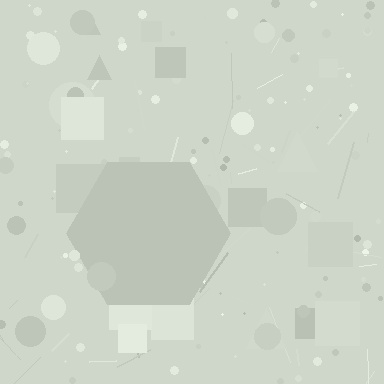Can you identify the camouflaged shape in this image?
The camouflaged shape is a hexagon.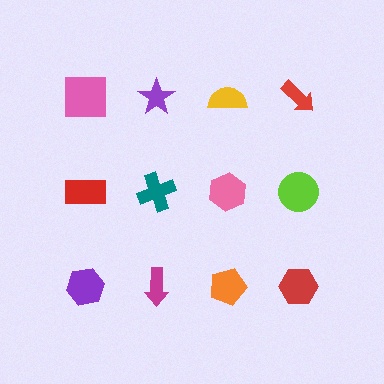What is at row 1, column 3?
A yellow semicircle.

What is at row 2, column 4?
A lime circle.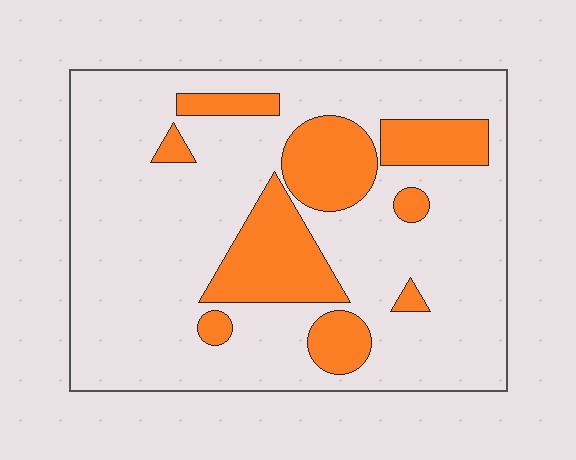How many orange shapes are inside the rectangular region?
9.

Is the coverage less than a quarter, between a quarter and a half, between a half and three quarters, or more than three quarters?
Less than a quarter.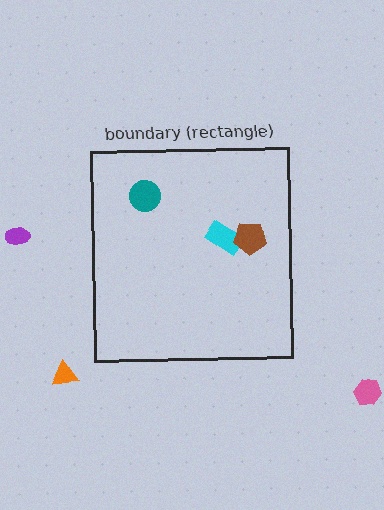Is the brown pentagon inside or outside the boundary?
Inside.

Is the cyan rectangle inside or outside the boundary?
Inside.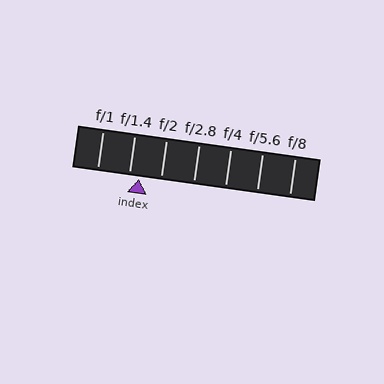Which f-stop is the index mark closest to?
The index mark is closest to f/1.4.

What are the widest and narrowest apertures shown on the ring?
The widest aperture shown is f/1 and the narrowest is f/8.